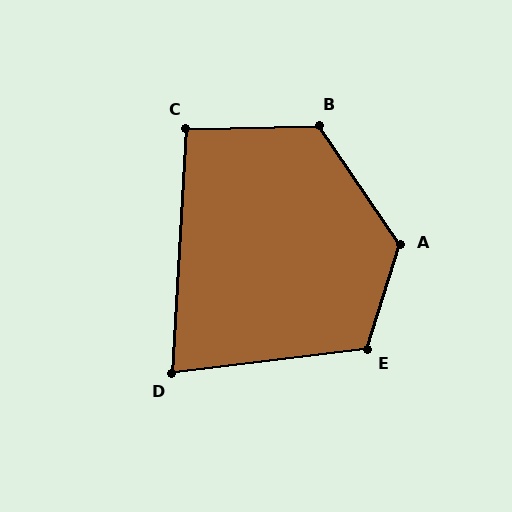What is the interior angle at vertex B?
Approximately 123 degrees (obtuse).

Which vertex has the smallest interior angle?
D, at approximately 80 degrees.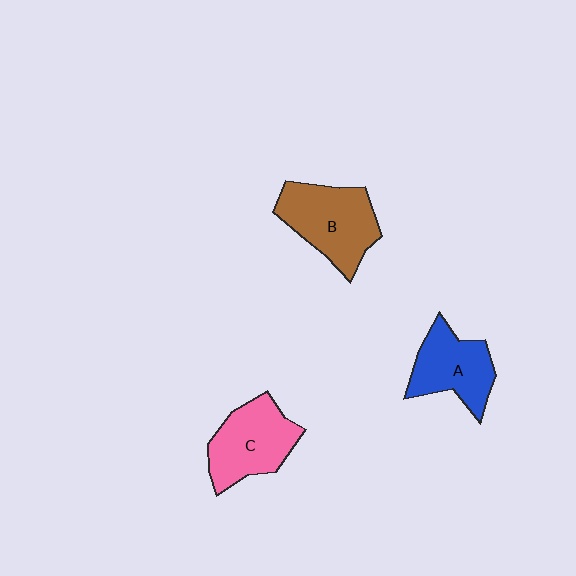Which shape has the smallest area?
Shape A (blue).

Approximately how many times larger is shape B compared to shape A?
Approximately 1.2 times.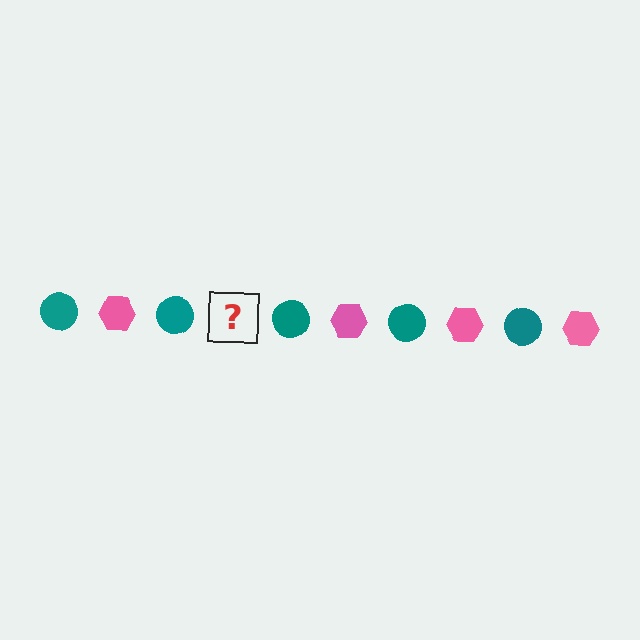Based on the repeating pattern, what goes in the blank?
The blank should be a pink hexagon.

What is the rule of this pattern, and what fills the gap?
The rule is that the pattern alternates between teal circle and pink hexagon. The gap should be filled with a pink hexagon.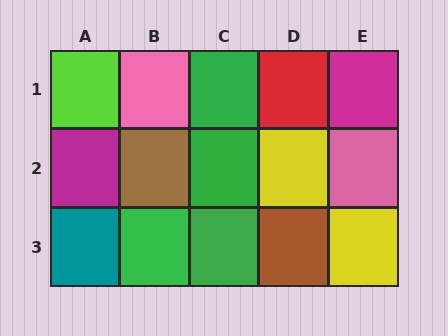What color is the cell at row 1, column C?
Green.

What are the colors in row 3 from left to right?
Teal, green, green, brown, yellow.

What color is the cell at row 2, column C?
Green.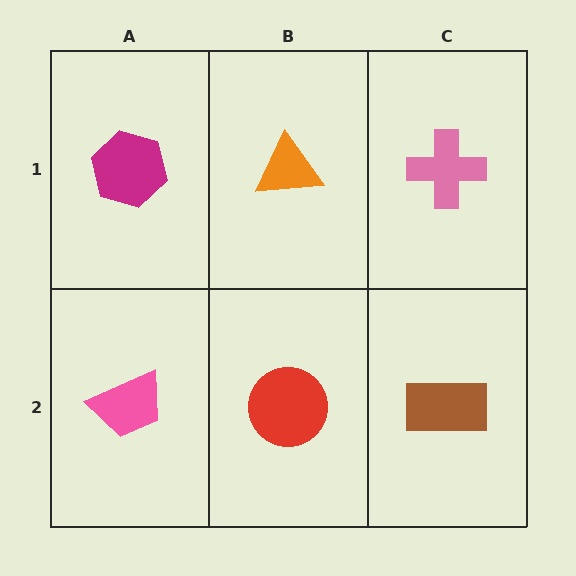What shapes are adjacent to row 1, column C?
A brown rectangle (row 2, column C), an orange triangle (row 1, column B).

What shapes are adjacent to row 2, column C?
A pink cross (row 1, column C), a red circle (row 2, column B).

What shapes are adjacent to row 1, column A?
A pink trapezoid (row 2, column A), an orange triangle (row 1, column B).